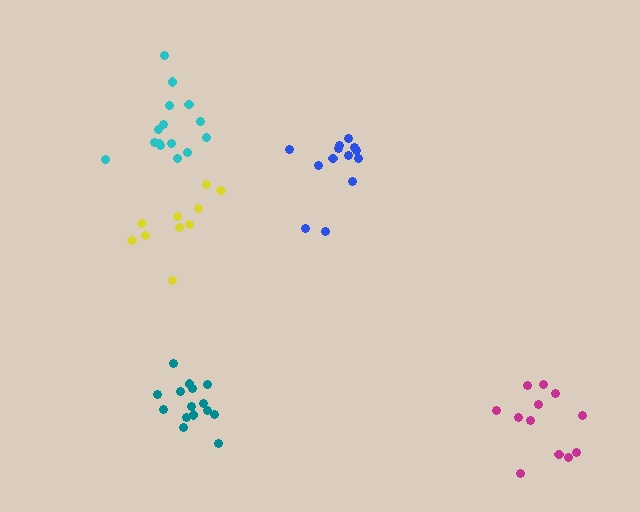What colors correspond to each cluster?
The clusters are colored: teal, blue, yellow, cyan, magenta.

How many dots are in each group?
Group 1: 15 dots, Group 2: 13 dots, Group 3: 10 dots, Group 4: 15 dots, Group 5: 12 dots (65 total).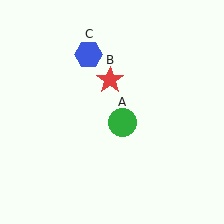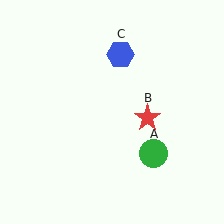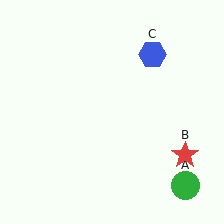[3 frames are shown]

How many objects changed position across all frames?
3 objects changed position: green circle (object A), red star (object B), blue hexagon (object C).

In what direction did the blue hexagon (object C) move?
The blue hexagon (object C) moved right.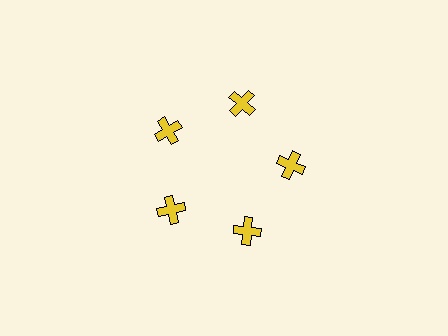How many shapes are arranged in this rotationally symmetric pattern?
There are 5 shapes, arranged in 5 groups of 1.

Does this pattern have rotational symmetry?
Yes, this pattern has 5-fold rotational symmetry. It looks the same after rotating 72 degrees around the center.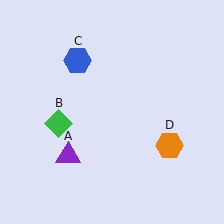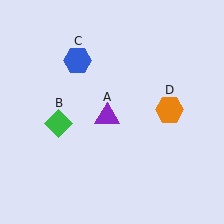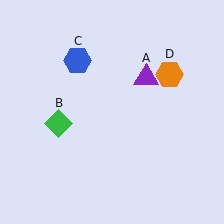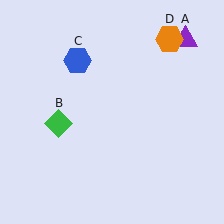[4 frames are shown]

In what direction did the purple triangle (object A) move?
The purple triangle (object A) moved up and to the right.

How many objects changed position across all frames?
2 objects changed position: purple triangle (object A), orange hexagon (object D).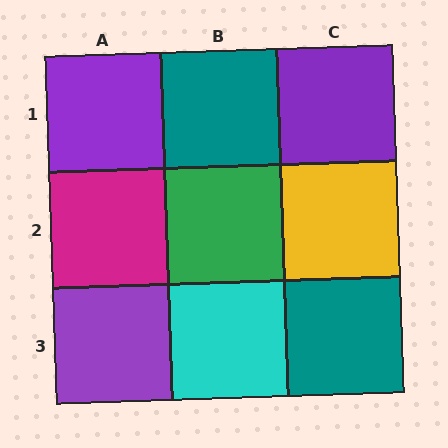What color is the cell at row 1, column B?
Teal.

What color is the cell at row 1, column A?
Purple.